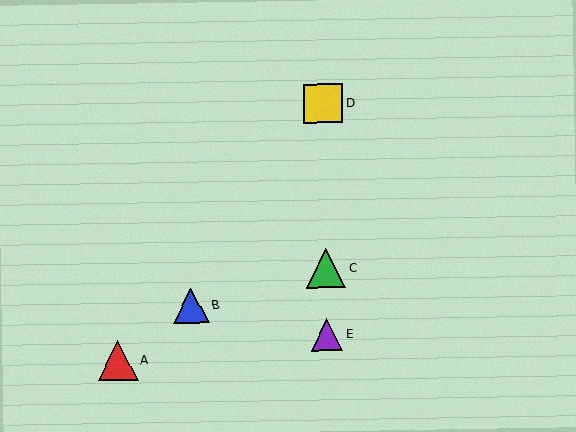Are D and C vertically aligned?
Yes, both are at x≈323.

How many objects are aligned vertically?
3 objects (C, D, E) are aligned vertically.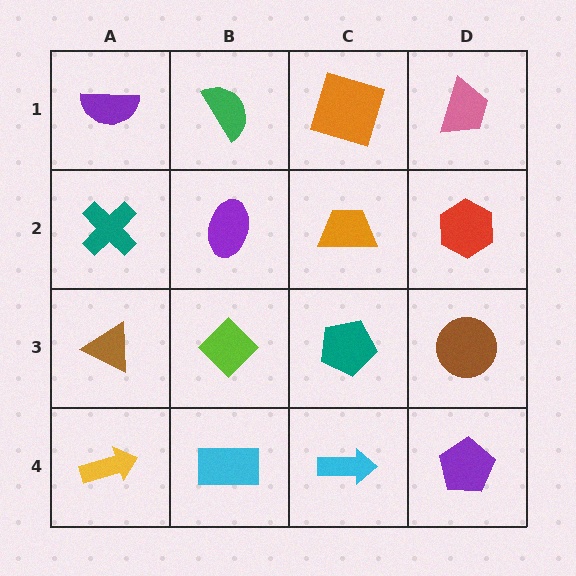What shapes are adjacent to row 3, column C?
An orange trapezoid (row 2, column C), a cyan arrow (row 4, column C), a lime diamond (row 3, column B), a brown circle (row 3, column D).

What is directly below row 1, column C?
An orange trapezoid.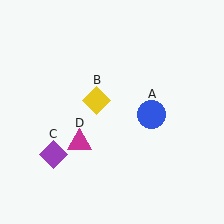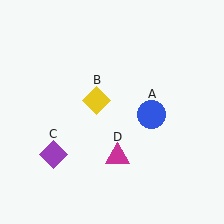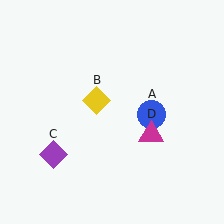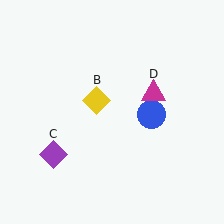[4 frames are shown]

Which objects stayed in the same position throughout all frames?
Blue circle (object A) and yellow diamond (object B) and purple diamond (object C) remained stationary.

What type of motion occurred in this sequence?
The magenta triangle (object D) rotated counterclockwise around the center of the scene.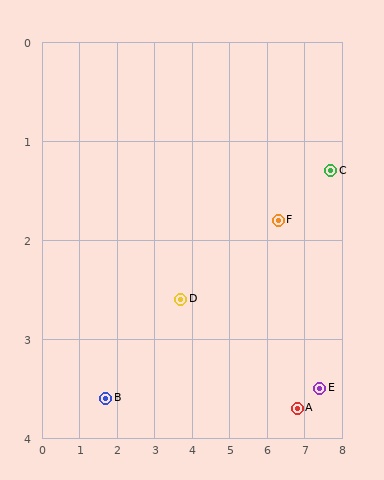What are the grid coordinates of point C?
Point C is at approximately (7.7, 1.3).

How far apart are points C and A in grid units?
Points C and A are about 2.6 grid units apart.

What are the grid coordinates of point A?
Point A is at approximately (6.8, 3.7).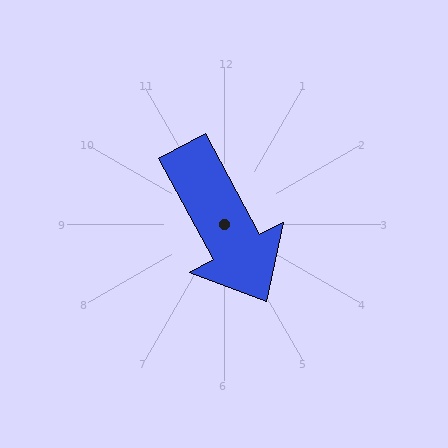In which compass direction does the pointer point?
Southeast.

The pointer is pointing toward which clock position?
Roughly 5 o'clock.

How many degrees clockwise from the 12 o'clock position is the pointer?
Approximately 152 degrees.